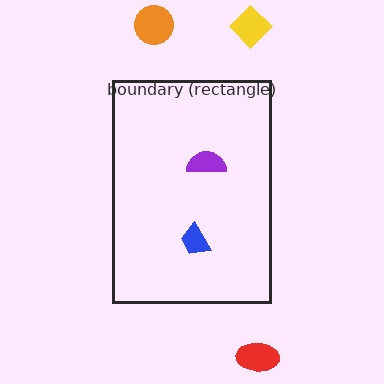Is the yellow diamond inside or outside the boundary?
Outside.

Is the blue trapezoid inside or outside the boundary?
Inside.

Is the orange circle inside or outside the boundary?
Outside.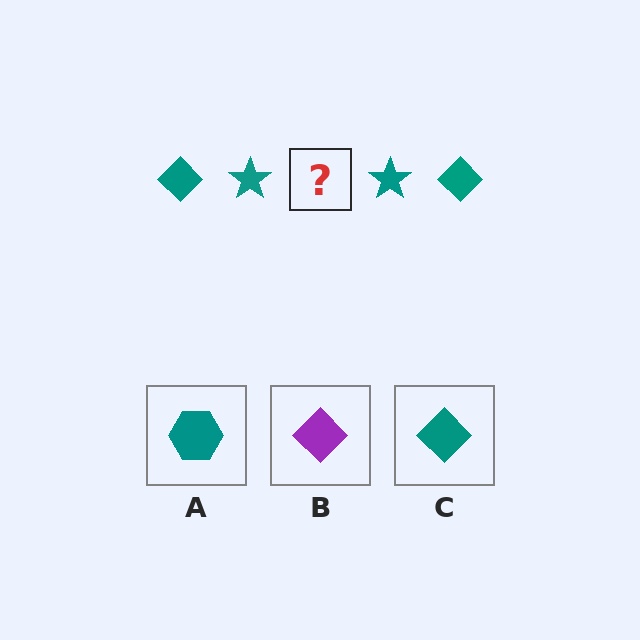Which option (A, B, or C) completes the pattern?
C.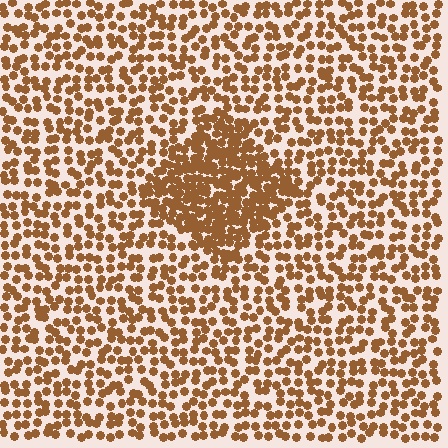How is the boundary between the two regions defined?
The boundary is defined by a change in element density (approximately 2.1x ratio). All elements are the same color, size, and shape.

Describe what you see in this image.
The image contains small brown elements arranged at two different densities. A diamond-shaped region is visible where the elements are more densely packed than the surrounding area.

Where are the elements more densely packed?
The elements are more densely packed inside the diamond boundary.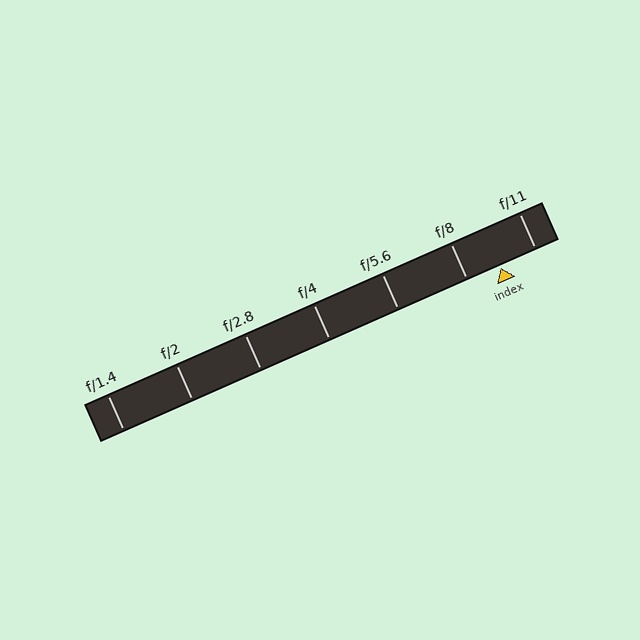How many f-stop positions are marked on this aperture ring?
There are 7 f-stop positions marked.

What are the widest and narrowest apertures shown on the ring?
The widest aperture shown is f/1.4 and the narrowest is f/11.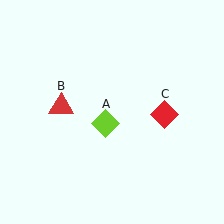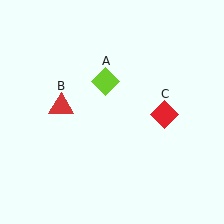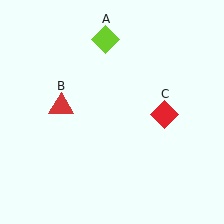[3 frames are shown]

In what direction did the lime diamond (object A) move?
The lime diamond (object A) moved up.